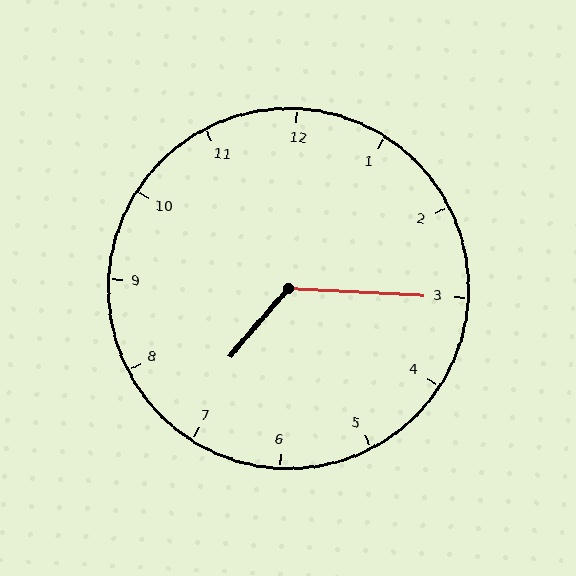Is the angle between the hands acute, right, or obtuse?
It is obtuse.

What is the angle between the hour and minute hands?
Approximately 128 degrees.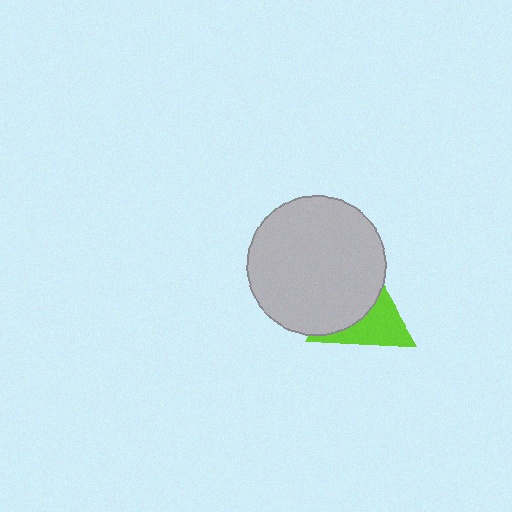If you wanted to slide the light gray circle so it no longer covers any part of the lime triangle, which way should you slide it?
Slide it toward the upper-left — that is the most direct way to separate the two shapes.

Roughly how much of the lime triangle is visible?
About half of it is visible (roughly 47%).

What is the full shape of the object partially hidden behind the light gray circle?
The partially hidden object is a lime triangle.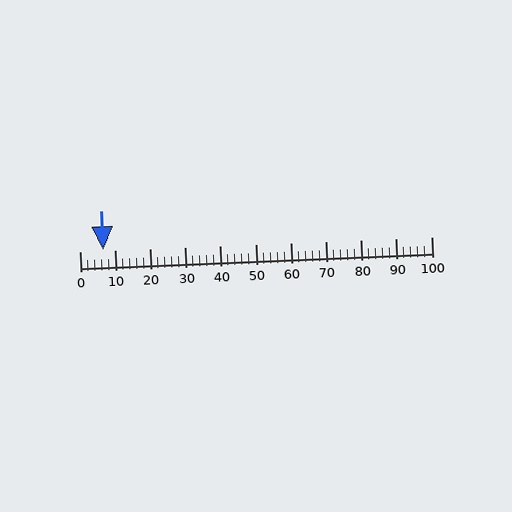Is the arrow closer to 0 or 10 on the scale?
The arrow is closer to 10.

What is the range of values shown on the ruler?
The ruler shows values from 0 to 100.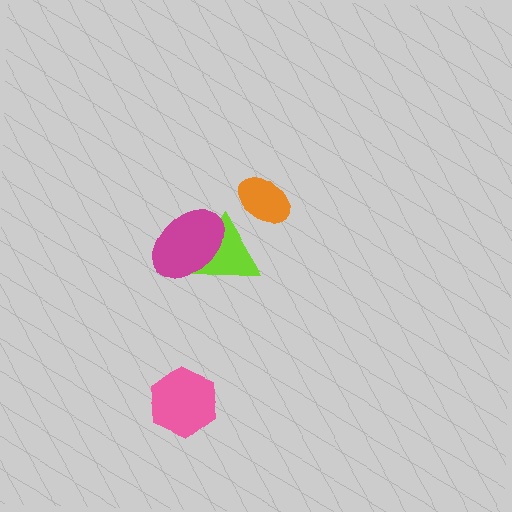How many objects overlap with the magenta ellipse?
1 object overlaps with the magenta ellipse.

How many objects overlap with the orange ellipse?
0 objects overlap with the orange ellipse.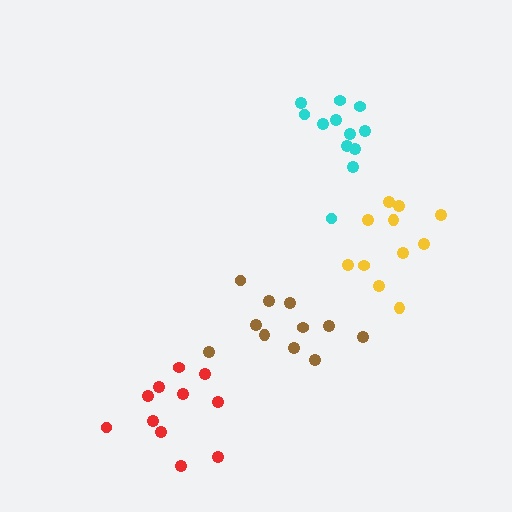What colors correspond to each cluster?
The clusters are colored: cyan, brown, yellow, red.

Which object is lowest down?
The red cluster is bottommost.